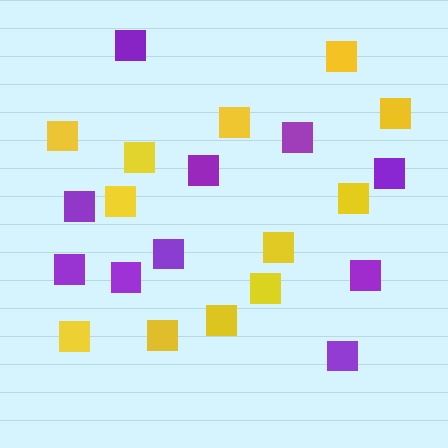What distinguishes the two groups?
There are 2 groups: one group of purple squares (10) and one group of yellow squares (12).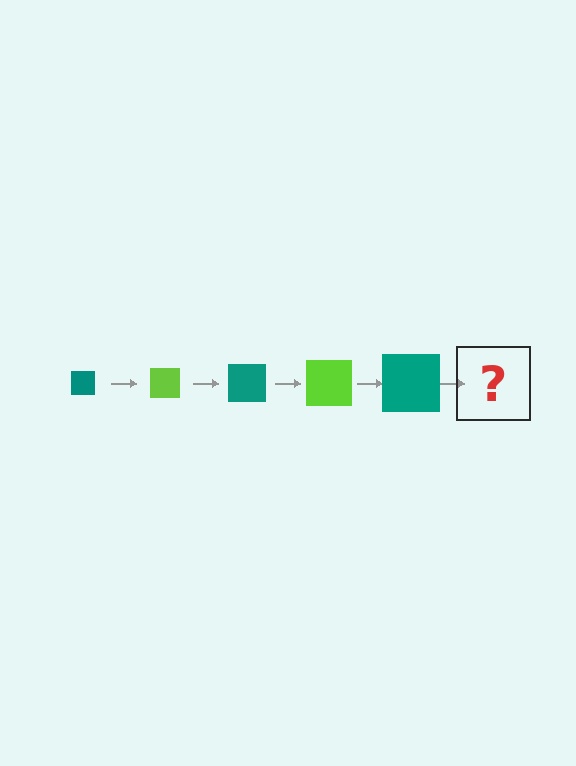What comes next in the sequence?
The next element should be a lime square, larger than the previous one.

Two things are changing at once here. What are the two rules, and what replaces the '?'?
The two rules are that the square grows larger each step and the color cycles through teal and lime. The '?' should be a lime square, larger than the previous one.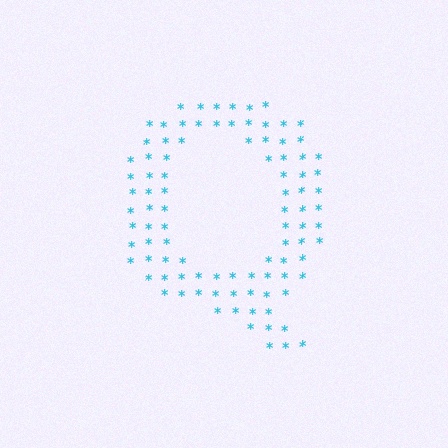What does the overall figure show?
The overall figure shows the letter Q.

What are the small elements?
The small elements are asterisks.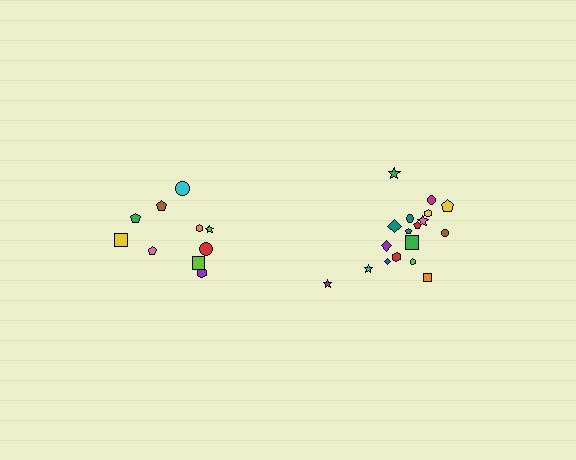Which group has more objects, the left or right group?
The right group.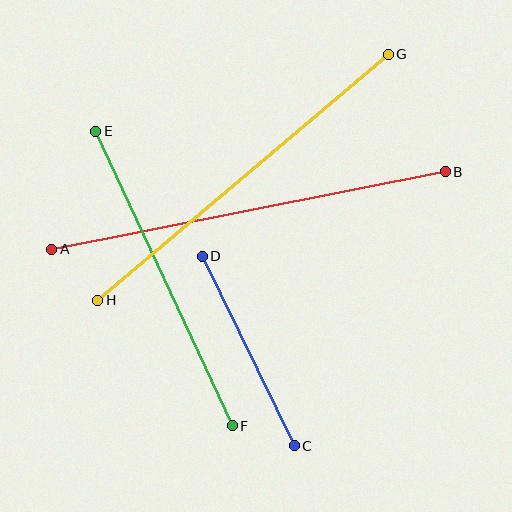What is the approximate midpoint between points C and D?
The midpoint is at approximately (248, 351) pixels.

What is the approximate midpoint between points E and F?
The midpoint is at approximately (164, 278) pixels.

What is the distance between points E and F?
The distance is approximately 325 pixels.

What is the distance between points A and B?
The distance is approximately 401 pixels.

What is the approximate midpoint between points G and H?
The midpoint is at approximately (243, 177) pixels.